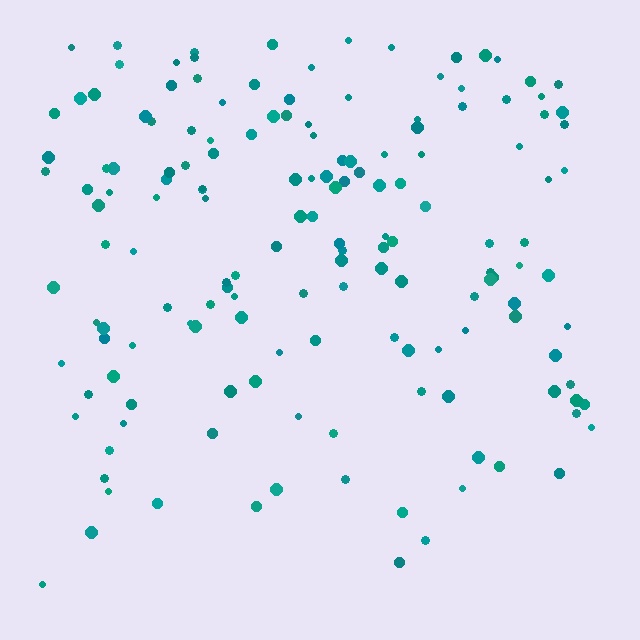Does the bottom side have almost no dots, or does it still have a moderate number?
Still a moderate number, just noticeably fewer than the top.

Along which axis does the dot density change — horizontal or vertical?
Vertical.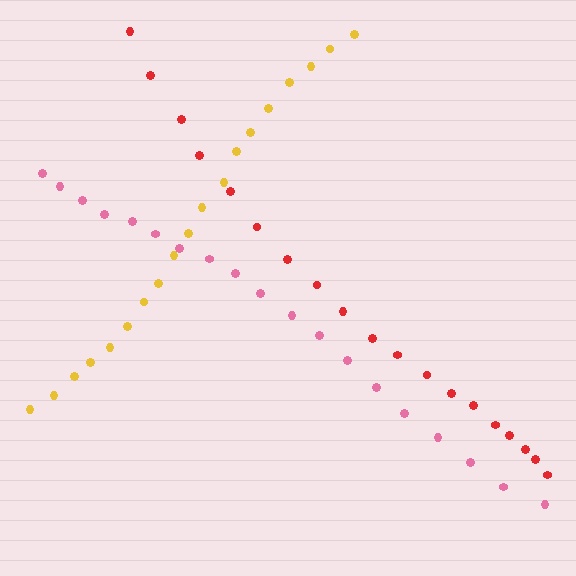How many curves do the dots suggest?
There are 3 distinct paths.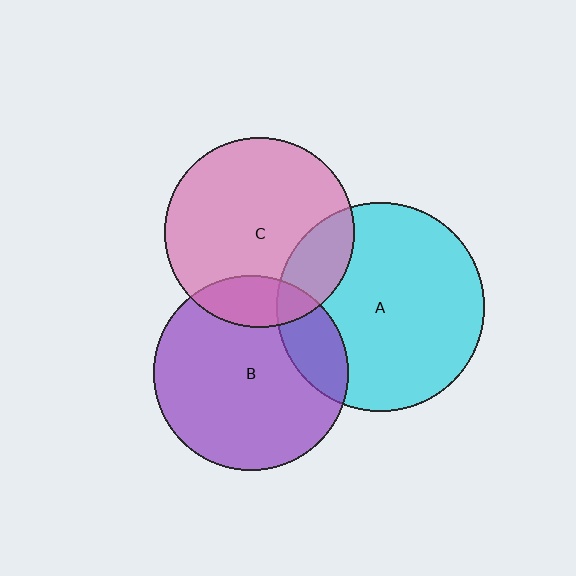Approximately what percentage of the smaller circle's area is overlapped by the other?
Approximately 20%.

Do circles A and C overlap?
Yes.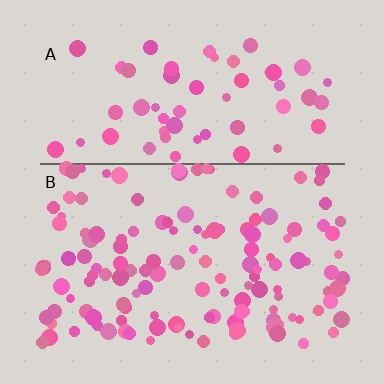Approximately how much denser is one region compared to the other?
Approximately 2.3× — region B over region A.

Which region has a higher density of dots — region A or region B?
B (the bottom).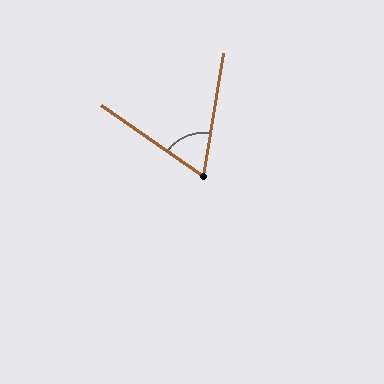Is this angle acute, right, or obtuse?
It is acute.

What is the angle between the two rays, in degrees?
Approximately 64 degrees.